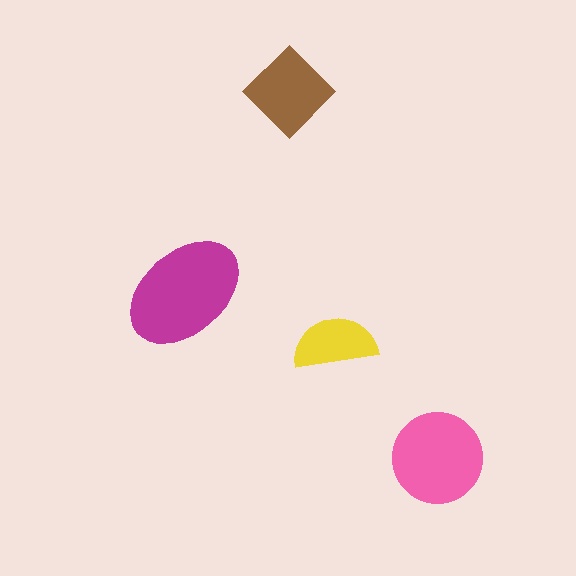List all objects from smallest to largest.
The yellow semicircle, the brown diamond, the pink circle, the magenta ellipse.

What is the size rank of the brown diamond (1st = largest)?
3rd.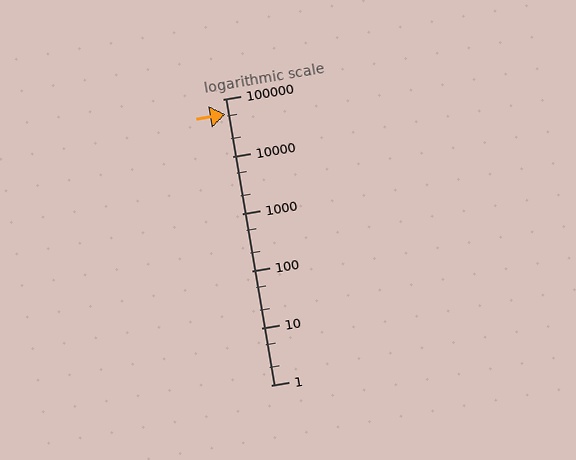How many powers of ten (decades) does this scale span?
The scale spans 5 decades, from 1 to 100000.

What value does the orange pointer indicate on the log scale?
The pointer indicates approximately 54000.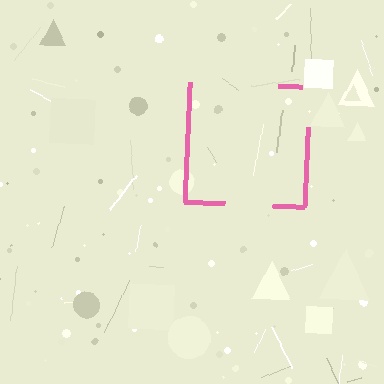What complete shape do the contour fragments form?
The contour fragments form a square.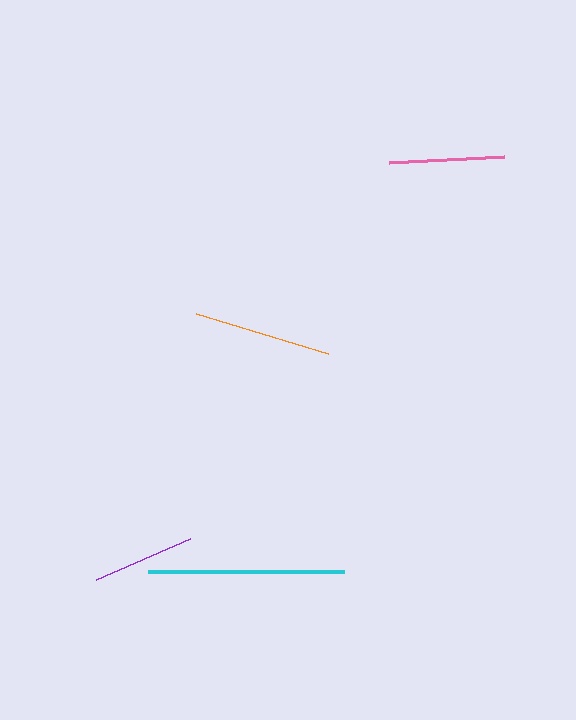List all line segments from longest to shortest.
From longest to shortest: cyan, orange, pink, purple.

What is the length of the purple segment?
The purple segment is approximately 102 pixels long.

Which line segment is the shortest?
The purple line is the shortest at approximately 102 pixels.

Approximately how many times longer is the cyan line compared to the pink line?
The cyan line is approximately 1.7 times the length of the pink line.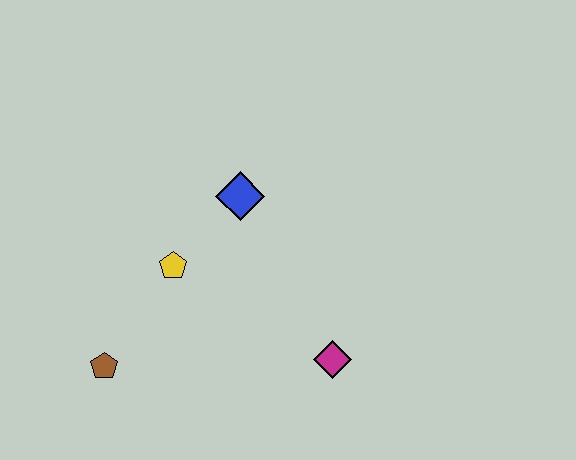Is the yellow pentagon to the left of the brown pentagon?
No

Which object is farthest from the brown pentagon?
The magenta diamond is farthest from the brown pentagon.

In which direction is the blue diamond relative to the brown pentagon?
The blue diamond is above the brown pentagon.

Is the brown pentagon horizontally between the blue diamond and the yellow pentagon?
No